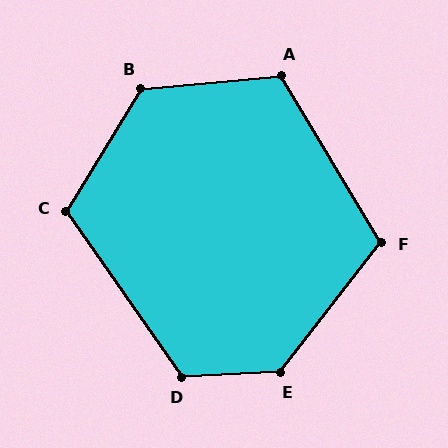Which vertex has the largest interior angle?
E, at approximately 131 degrees.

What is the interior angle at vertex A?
Approximately 116 degrees (obtuse).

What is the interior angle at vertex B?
Approximately 127 degrees (obtuse).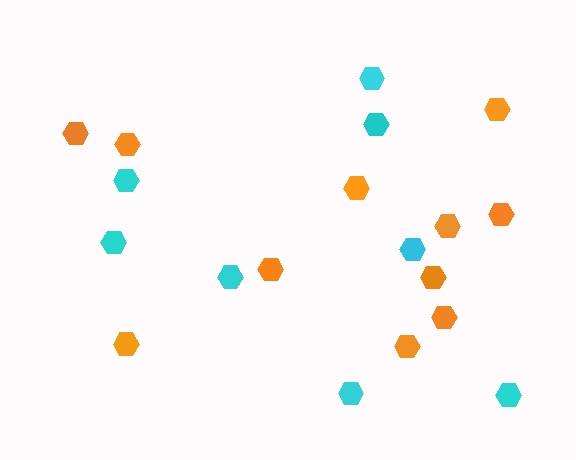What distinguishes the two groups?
There are 2 groups: one group of cyan hexagons (8) and one group of orange hexagons (11).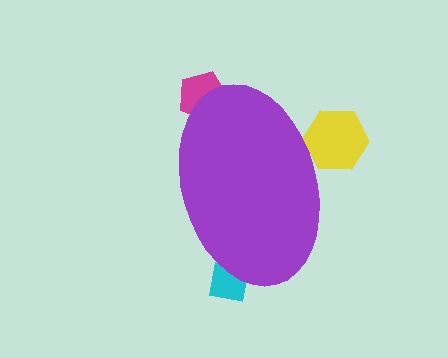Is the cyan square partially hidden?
Yes, the cyan square is partially hidden behind the purple ellipse.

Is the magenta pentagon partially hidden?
Yes, the magenta pentagon is partially hidden behind the purple ellipse.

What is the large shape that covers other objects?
A purple ellipse.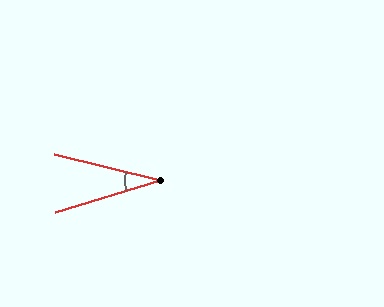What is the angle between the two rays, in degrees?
Approximately 30 degrees.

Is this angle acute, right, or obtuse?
It is acute.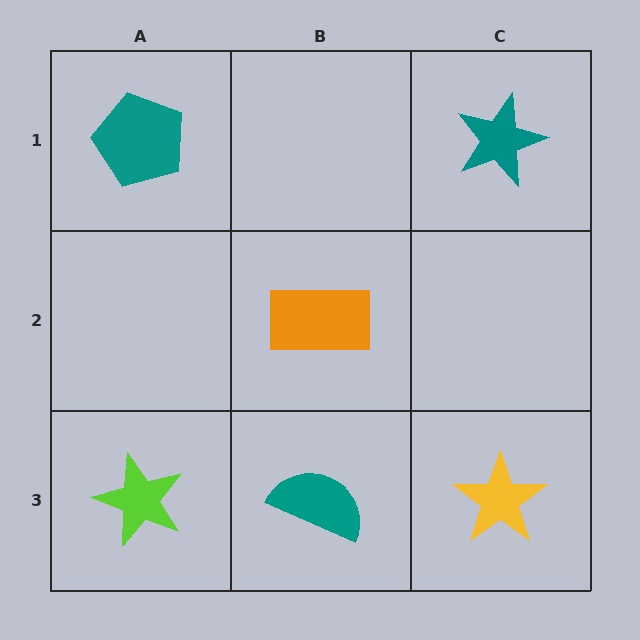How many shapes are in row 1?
2 shapes.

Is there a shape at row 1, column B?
No, that cell is empty.